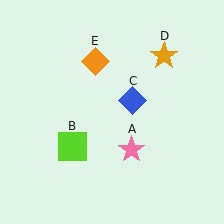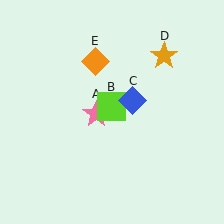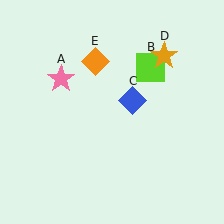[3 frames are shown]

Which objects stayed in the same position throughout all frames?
Blue diamond (object C) and orange star (object D) and orange diamond (object E) remained stationary.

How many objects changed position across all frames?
2 objects changed position: pink star (object A), lime square (object B).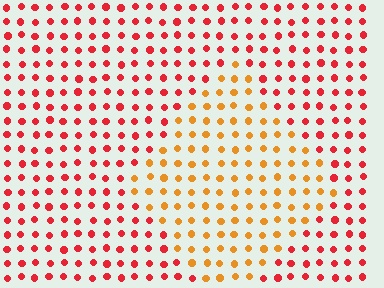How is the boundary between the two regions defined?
The boundary is defined purely by a slight shift in hue (about 39 degrees). Spacing, size, and orientation are identical on both sides.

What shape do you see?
I see a diamond.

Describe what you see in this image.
The image is filled with small red elements in a uniform arrangement. A diamond-shaped region is visible where the elements are tinted to a slightly different hue, forming a subtle color boundary.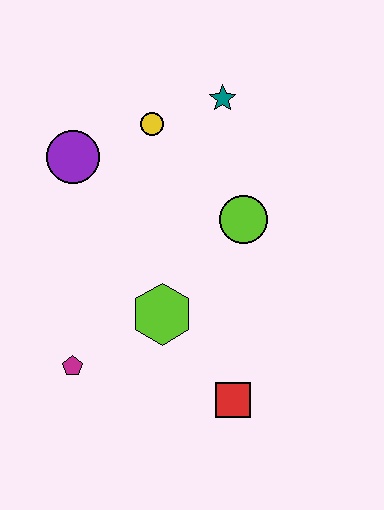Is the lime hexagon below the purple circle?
Yes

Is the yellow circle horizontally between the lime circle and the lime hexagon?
No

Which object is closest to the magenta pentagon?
The lime hexagon is closest to the magenta pentagon.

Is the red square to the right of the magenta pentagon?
Yes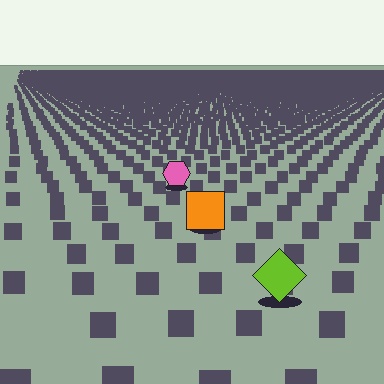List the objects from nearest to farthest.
From nearest to farthest: the lime diamond, the orange square, the pink hexagon.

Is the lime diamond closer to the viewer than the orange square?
Yes. The lime diamond is closer — you can tell from the texture gradient: the ground texture is coarser near it.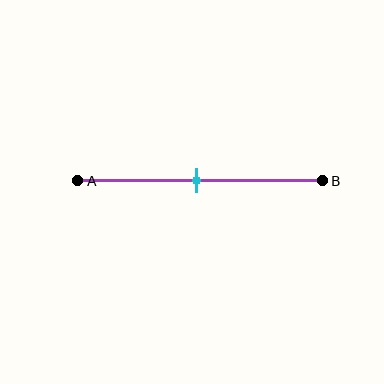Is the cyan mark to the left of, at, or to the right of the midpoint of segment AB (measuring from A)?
The cyan mark is approximately at the midpoint of segment AB.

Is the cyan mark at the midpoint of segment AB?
Yes, the mark is approximately at the midpoint.